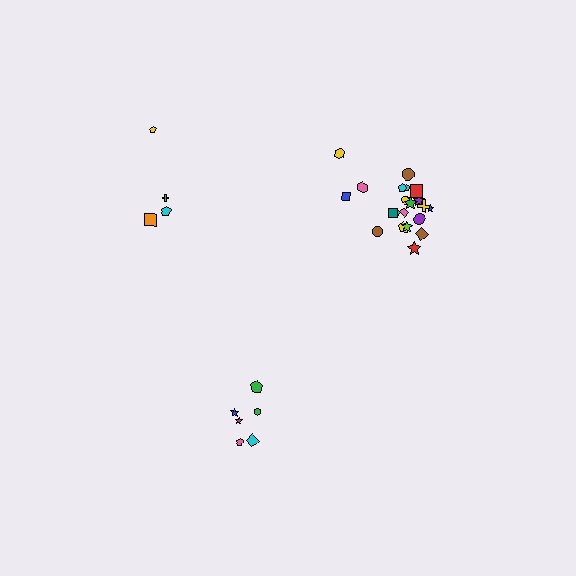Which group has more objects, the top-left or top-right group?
The top-right group.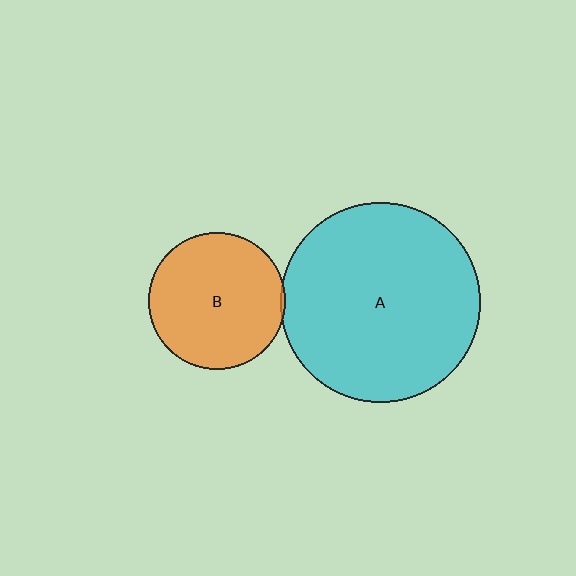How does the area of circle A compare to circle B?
Approximately 2.1 times.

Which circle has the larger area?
Circle A (cyan).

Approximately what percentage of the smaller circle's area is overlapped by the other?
Approximately 5%.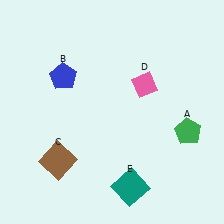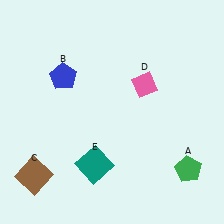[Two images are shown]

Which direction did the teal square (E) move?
The teal square (E) moved left.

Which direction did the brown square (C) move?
The brown square (C) moved left.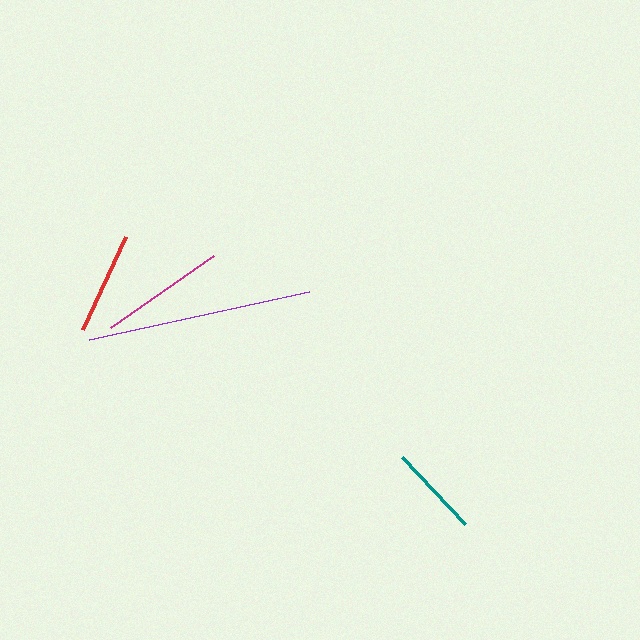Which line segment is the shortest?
The teal line is the shortest at approximately 92 pixels.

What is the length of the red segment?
The red segment is approximately 103 pixels long.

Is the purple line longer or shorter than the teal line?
The purple line is longer than the teal line.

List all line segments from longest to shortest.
From longest to shortest: purple, magenta, red, teal.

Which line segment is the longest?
The purple line is the longest at approximately 225 pixels.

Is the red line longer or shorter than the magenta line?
The magenta line is longer than the red line.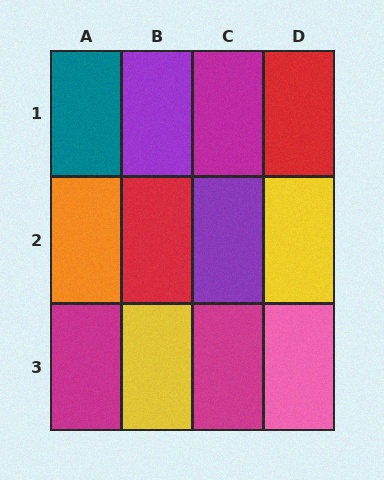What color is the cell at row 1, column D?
Red.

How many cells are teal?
1 cell is teal.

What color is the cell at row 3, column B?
Yellow.